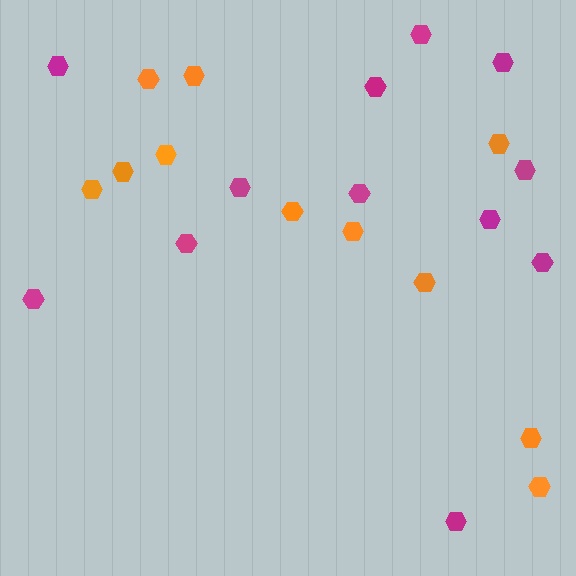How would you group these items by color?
There are 2 groups: one group of orange hexagons (11) and one group of magenta hexagons (12).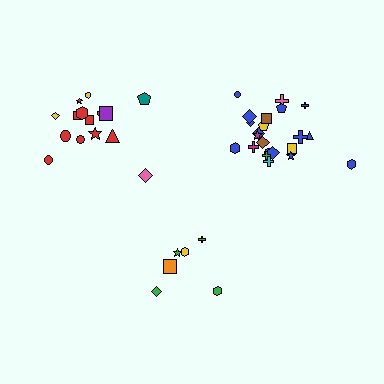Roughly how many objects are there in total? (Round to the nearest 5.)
Roughly 45 objects in total.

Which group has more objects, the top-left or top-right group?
The top-right group.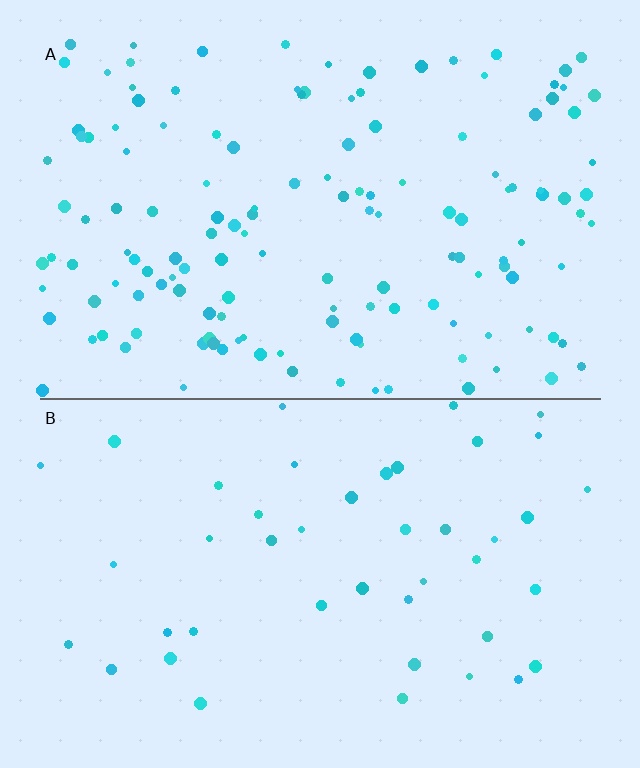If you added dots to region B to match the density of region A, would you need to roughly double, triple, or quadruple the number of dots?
Approximately triple.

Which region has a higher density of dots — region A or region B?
A (the top).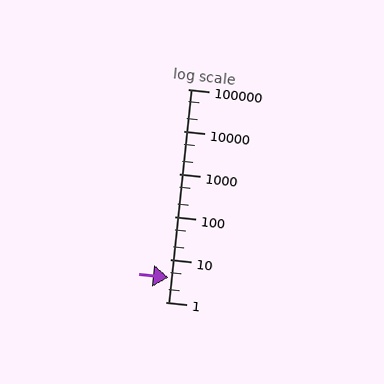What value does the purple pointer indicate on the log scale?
The pointer indicates approximately 3.8.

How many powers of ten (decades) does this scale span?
The scale spans 5 decades, from 1 to 100000.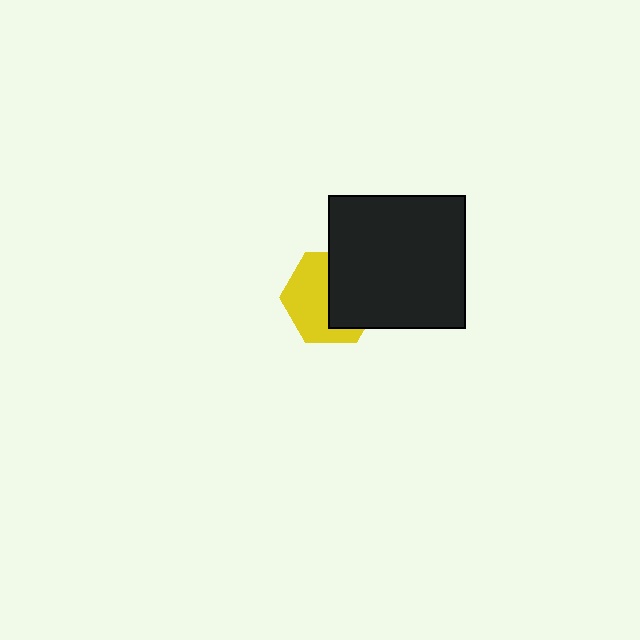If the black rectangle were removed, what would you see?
You would see the complete yellow hexagon.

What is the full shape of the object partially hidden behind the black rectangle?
The partially hidden object is a yellow hexagon.